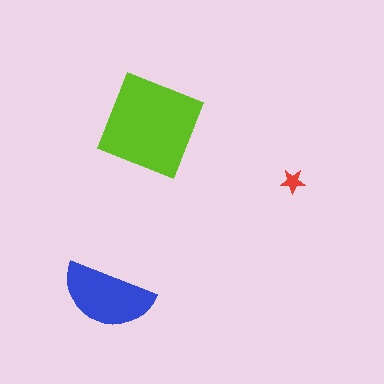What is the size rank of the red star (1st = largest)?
3rd.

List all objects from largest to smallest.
The lime diamond, the blue semicircle, the red star.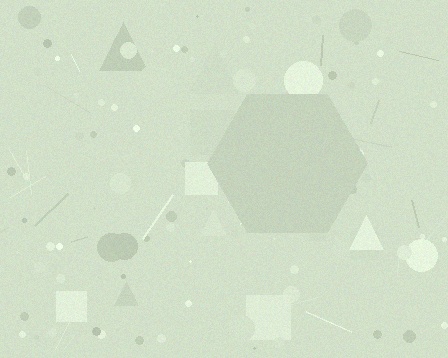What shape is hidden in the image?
A hexagon is hidden in the image.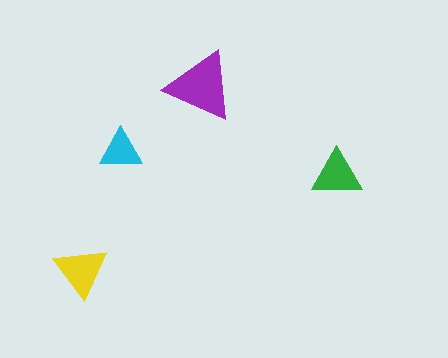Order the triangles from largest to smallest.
the purple one, the yellow one, the green one, the cyan one.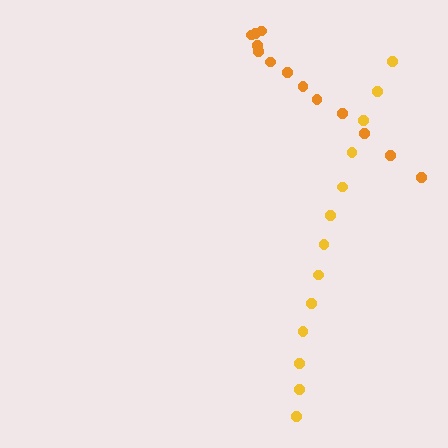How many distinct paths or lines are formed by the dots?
There are 2 distinct paths.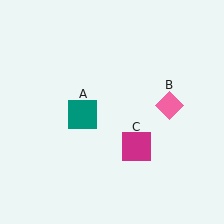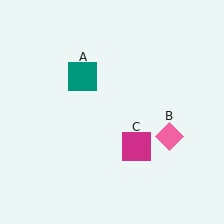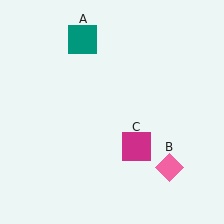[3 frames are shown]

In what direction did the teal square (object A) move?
The teal square (object A) moved up.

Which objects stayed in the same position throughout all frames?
Magenta square (object C) remained stationary.